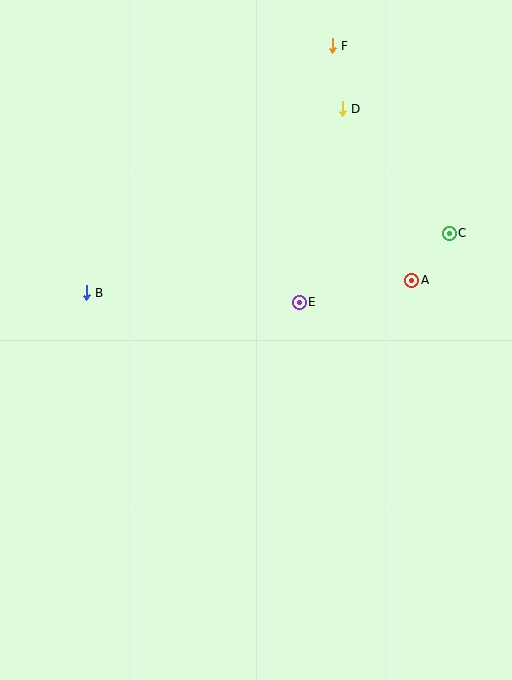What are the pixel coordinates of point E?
Point E is at (299, 302).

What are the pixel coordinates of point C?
Point C is at (449, 233).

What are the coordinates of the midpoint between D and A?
The midpoint between D and A is at (377, 194).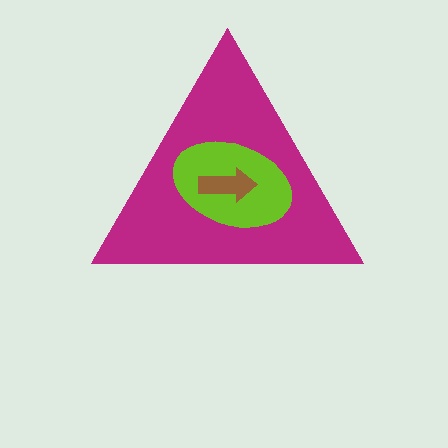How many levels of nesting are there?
3.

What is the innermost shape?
The brown arrow.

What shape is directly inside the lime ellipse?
The brown arrow.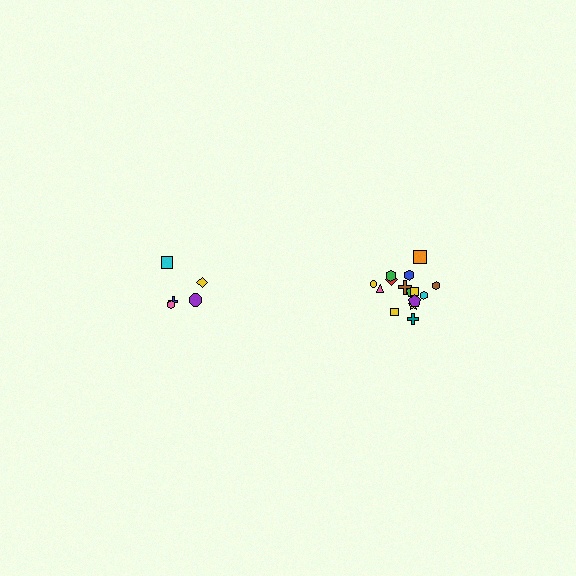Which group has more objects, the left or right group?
The right group.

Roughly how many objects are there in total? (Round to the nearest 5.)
Roughly 20 objects in total.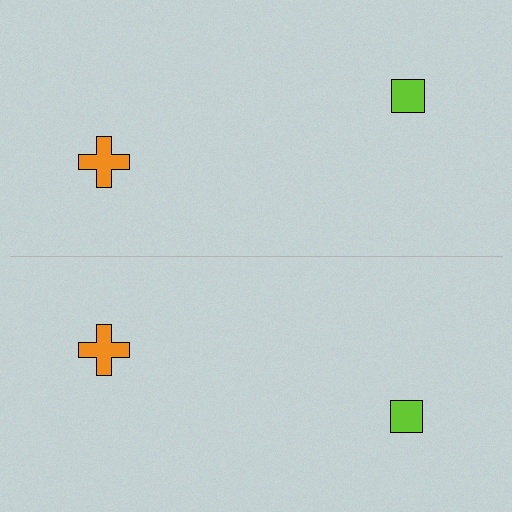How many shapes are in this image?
There are 4 shapes in this image.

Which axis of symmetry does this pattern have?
The pattern has a horizontal axis of symmetry running through the center of the image.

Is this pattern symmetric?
Yes, this pattern has bilateral (reflection) symmetry.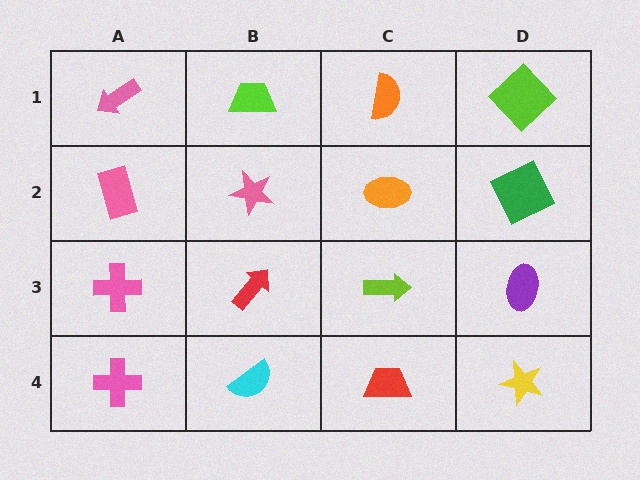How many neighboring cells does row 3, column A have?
3.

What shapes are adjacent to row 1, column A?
A pink rectangle (row 2, column A), a lime trapezoid (row 1, column B).